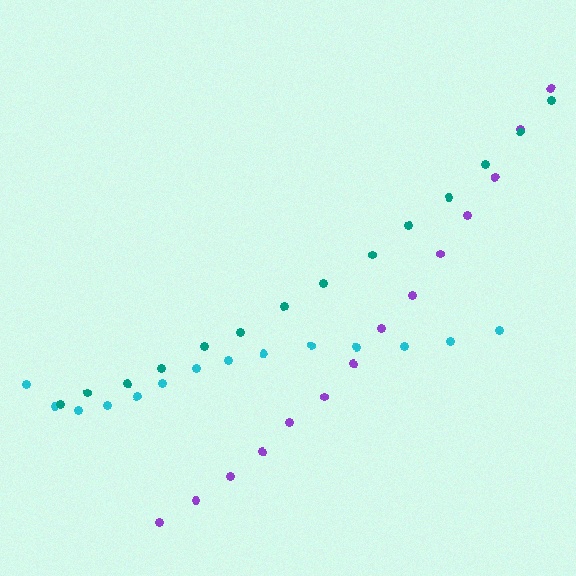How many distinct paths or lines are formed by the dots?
There are 3 distinct paths.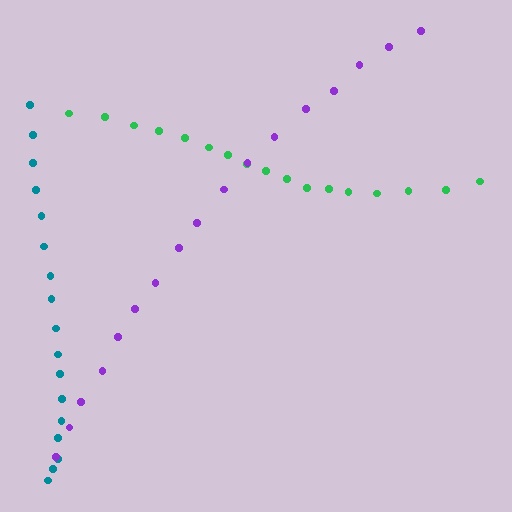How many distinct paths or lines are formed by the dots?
There are 3 distinct paths.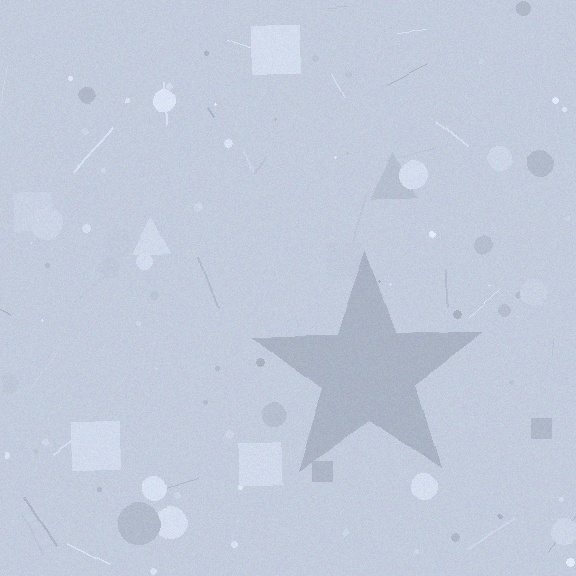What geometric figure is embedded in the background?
A star is embedded in the background.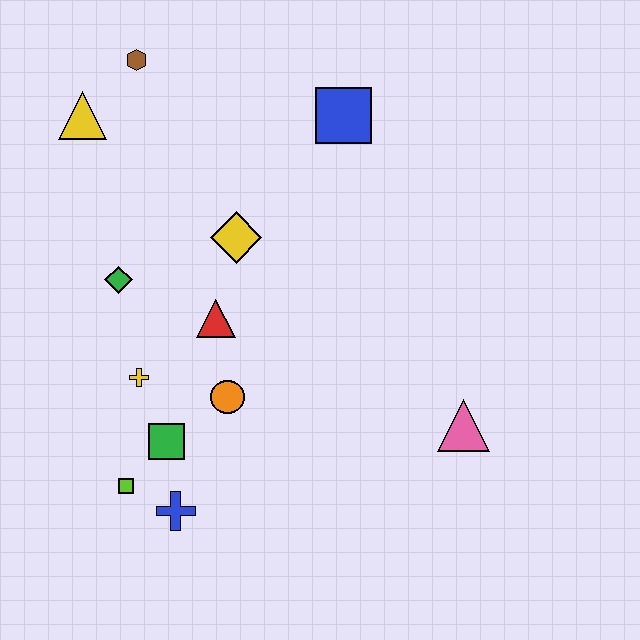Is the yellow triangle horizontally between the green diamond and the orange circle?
No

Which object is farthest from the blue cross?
The brown hexagon is farthest from the blue cross.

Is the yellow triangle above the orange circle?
Yes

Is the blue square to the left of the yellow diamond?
No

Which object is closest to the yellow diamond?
The red triangle is closest to the yellow diamond.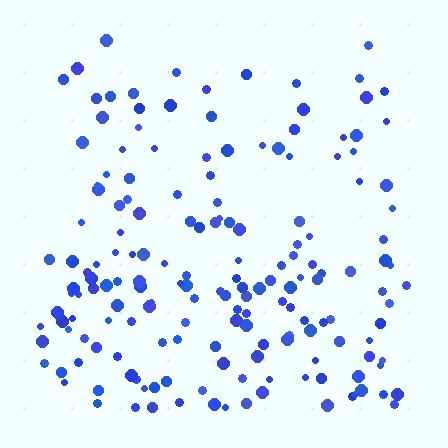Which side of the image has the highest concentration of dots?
The bottom.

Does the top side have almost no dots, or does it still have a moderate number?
Still a moderate number, just noticeably fewer than the bottom.